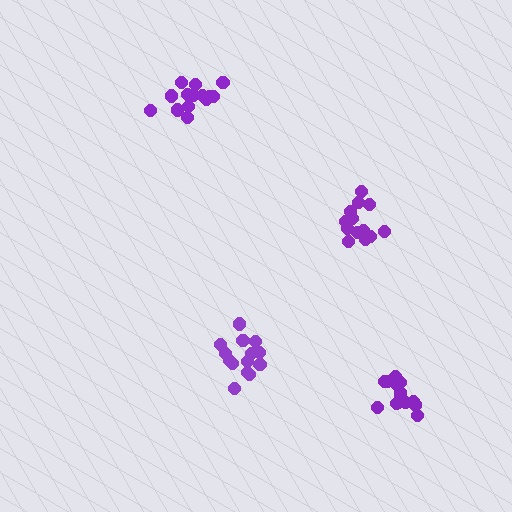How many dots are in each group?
Group 1: 15 dots, Group 2: 14 dots, Group 3: 13 dots, Group 4: 15 dots (57 total).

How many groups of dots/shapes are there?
There are 4 groups.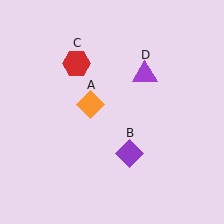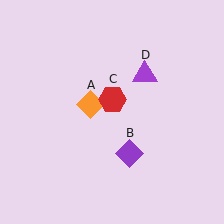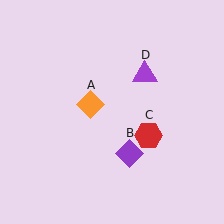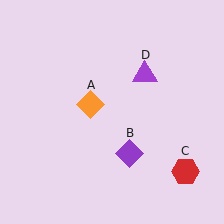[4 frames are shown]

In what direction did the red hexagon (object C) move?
The red hexagon (object C) moved down and to the right.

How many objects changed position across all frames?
1 object changed position: red hexagon (object C).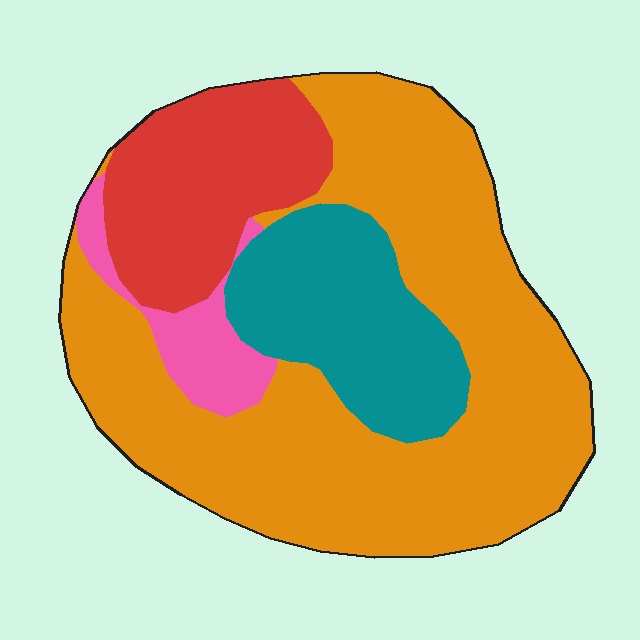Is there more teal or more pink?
Teal.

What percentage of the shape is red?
Red covers about 20% of the shape.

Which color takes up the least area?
Pink, at roughly 5%.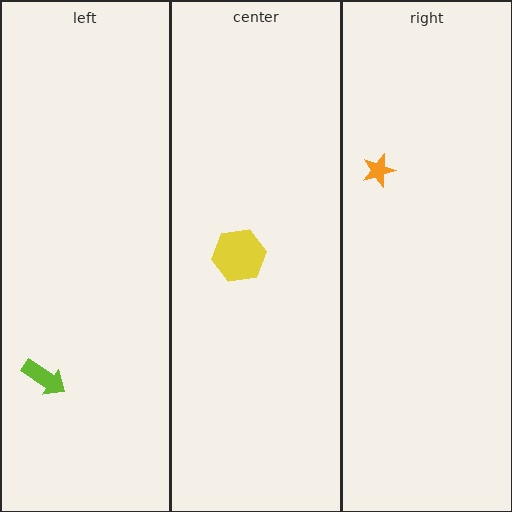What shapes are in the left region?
The lime arrow.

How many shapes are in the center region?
1.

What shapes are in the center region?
The yellow hexagon.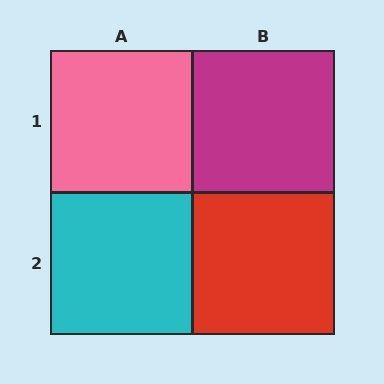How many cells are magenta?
1 cell is magenta.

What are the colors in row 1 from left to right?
Pink, magenta.